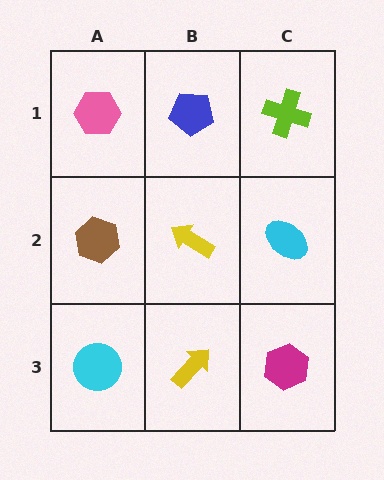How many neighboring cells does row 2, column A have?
3.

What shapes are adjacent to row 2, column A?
A pink hexagon (row 1, column A), a cyan circle (row 3, column A), a yellow arrow (row 2, column B).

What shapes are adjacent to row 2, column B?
A blue pentagon (row 1, column B), a yellow arrow (row 3, column B), a brown hexagon (row 2, column A), a cyan ellipse (row 2, column C).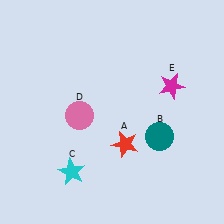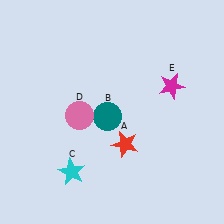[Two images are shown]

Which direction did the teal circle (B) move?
The teal circle (B) moved left.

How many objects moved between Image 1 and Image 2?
1 object moved between the two images.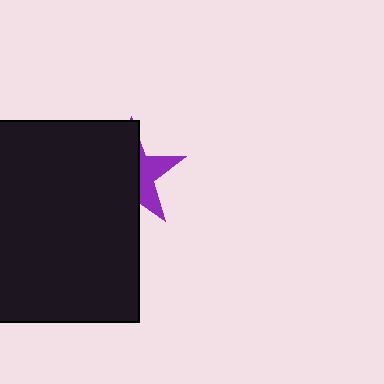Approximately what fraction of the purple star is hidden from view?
Roughly 64% of the purple star is hidden behind the black rectangle.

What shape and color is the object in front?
The object in front is a black rectangle.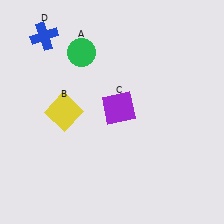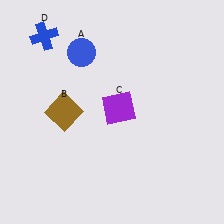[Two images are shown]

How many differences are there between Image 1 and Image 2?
There are 2 differences between the two images.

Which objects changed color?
A changed from green to blue. B changed from yellow to brown.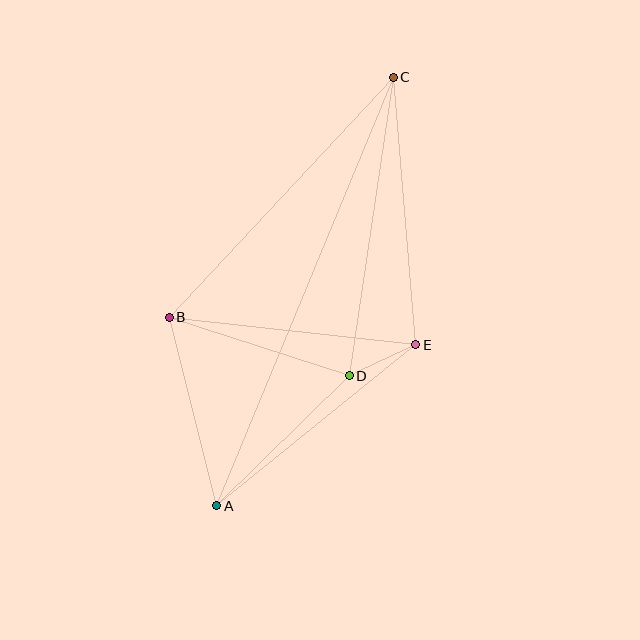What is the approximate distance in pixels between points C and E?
The distance between C and E is approximately 268 pixels.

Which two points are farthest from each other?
Points A and C are farthest from each other.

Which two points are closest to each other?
Points D and E are closest to each other.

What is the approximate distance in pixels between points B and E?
The distance between B and E is approximately 248 pixels.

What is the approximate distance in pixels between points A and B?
The distance between A and B is approximately 195 pixels.